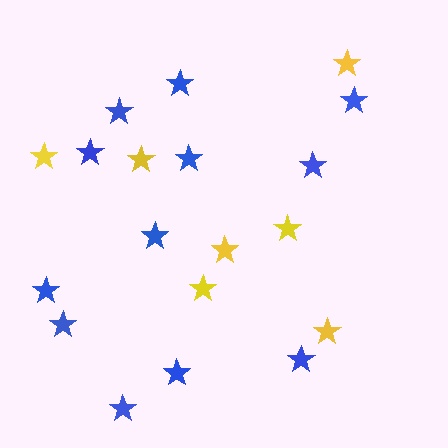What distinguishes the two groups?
There are 2 groups: one group of yellow stars (7) and one group of blue stars (12).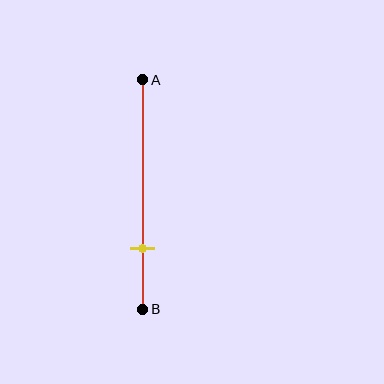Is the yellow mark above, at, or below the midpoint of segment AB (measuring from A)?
The yellow mark is below the midpoint of segment AB.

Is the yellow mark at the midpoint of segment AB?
No, the mark is at about 75% from A, not at the 50% midpoint.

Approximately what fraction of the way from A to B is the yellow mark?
The yellow mark is approximately 75% of the way from A to B.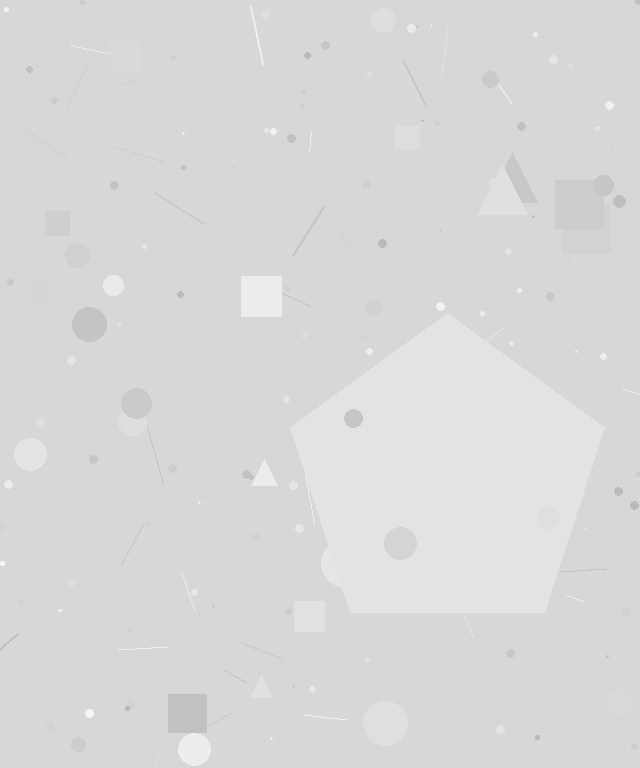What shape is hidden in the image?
A pentagon is hidden in the image.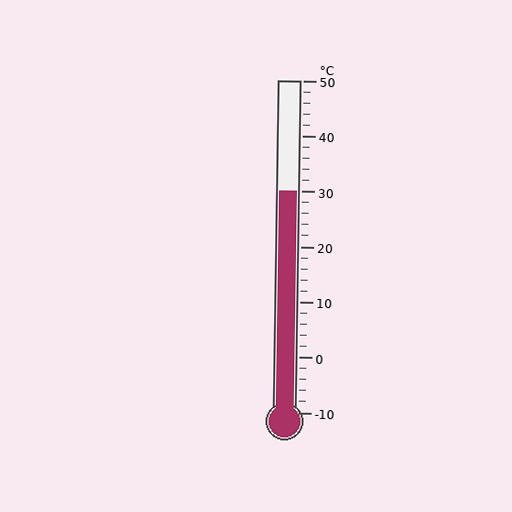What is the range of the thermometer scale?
The thermometer scale ranges from -10°C to 50°C.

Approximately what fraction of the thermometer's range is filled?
The thermometer is filled to approximately 65% of its range.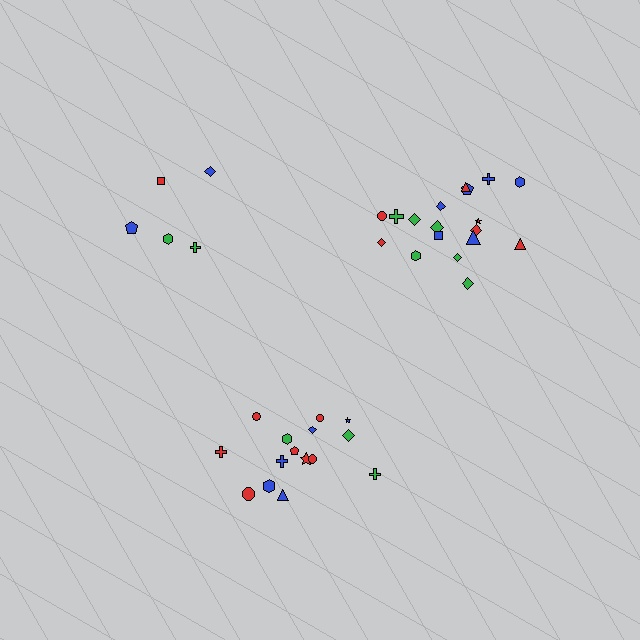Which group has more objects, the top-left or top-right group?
The top-right group.